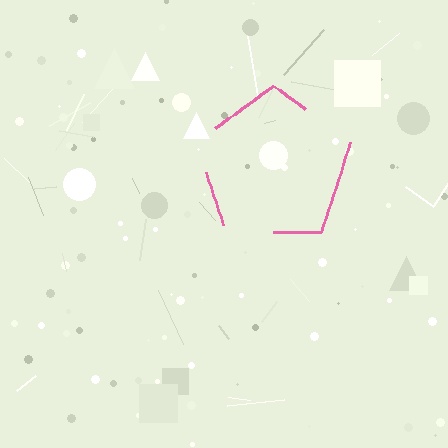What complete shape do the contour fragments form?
The contour fragments form a pentagon.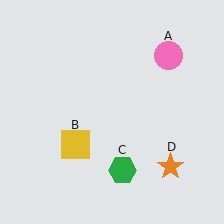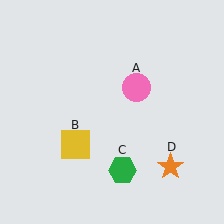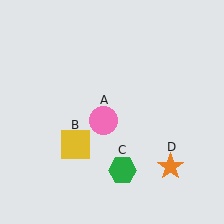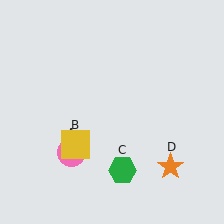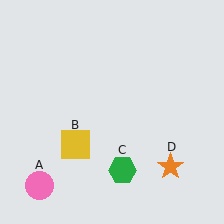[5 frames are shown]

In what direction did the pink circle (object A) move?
The pink circle (object A) moved down and to the left.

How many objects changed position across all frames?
1 object changed position: pink circle (object A).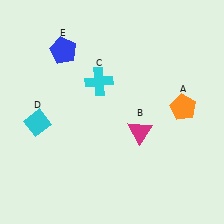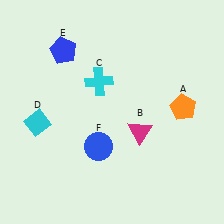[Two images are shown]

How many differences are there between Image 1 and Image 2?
There is 1 difference between the two images.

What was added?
A blue circle (F) was added in Image 2.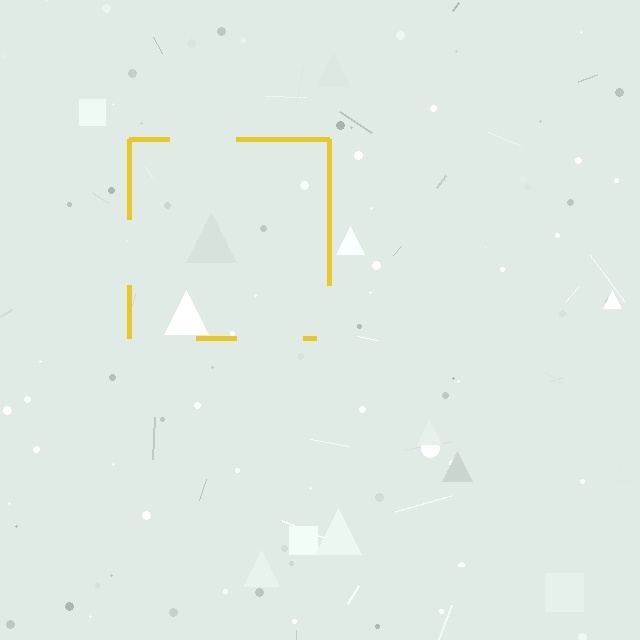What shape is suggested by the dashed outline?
The dashed outline suggests a square.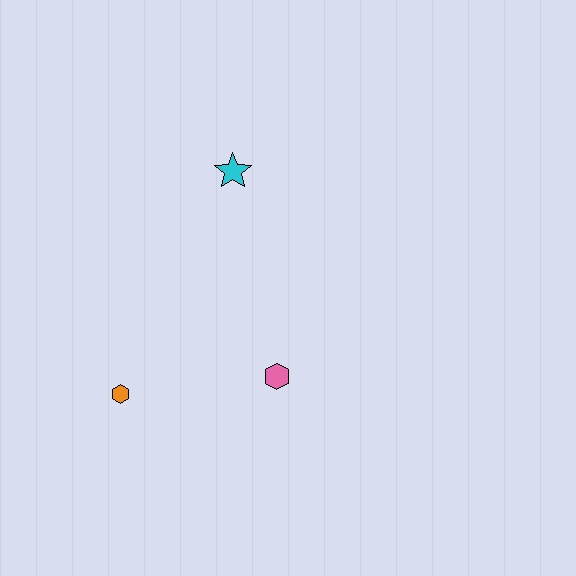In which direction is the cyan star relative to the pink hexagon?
The cyan star is above the pink hexagon.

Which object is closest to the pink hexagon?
The orange hexagon is closest to the pink hexagon.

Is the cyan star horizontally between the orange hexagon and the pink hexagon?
Yes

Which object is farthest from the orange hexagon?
The cyan star is farthest from the orange hexagon.